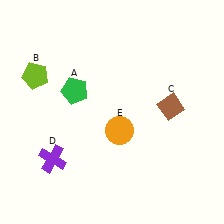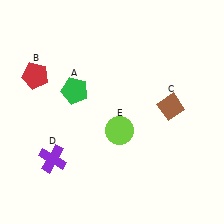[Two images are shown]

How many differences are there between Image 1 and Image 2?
There are 2 differences between the two images.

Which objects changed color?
B changed from lime to red. E changed from orange to lime.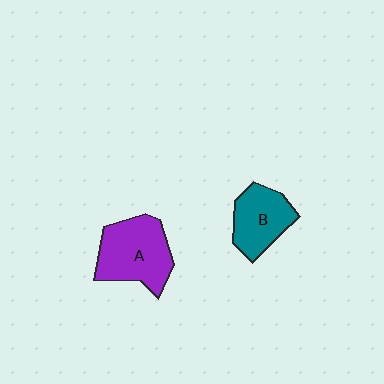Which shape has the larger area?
Shape A (purple).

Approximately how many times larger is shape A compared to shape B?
Approximately 1.4 times.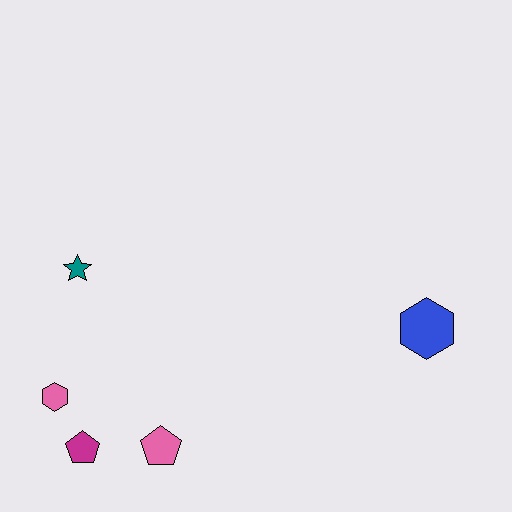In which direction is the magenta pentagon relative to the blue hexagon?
The magenta pentagon is to the left of the blue hexagon.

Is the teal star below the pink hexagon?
No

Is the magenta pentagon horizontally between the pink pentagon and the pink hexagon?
Yes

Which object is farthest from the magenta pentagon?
The blue hexagon is farthest from the magenta pentagon.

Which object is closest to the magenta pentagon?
The pink hexagon is closest to the magenta pentagon.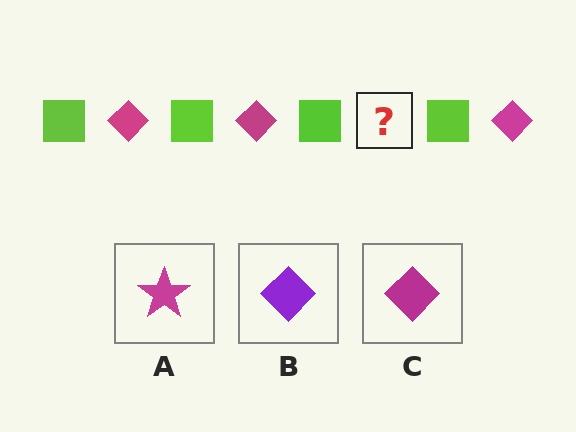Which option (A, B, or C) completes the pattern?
C.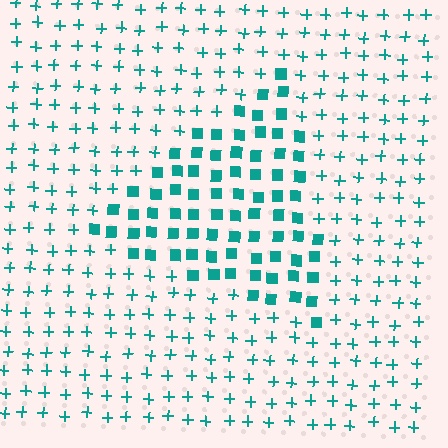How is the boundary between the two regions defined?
The boundary is defined by a change in element shape: squares inside vs. plus signs outside. All elements share the same color and spacing.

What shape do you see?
I see a triangle.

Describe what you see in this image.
The image is filled with small teal elements arranged in a uniform grid. A triangle-shaped region contains squares, while the surrounding area contains plus signs. The boundary is defined purely by the change in element shape.